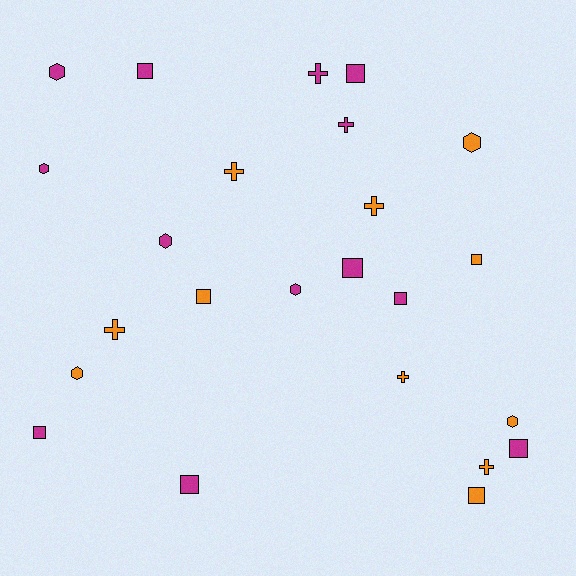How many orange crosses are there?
There are 5 orange crosses.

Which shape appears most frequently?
Square, with 10 objects.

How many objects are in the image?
There are 24 objects.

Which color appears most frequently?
Magenta, with 13 objects.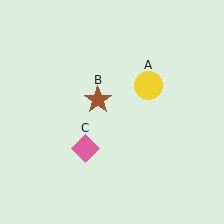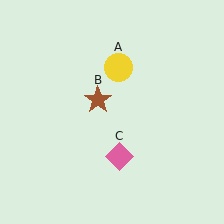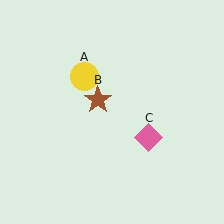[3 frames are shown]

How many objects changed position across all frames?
2 objects changed position: yellow circle (object A), pink diamond (object C).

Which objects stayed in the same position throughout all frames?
Brown star (object B) remained stationary.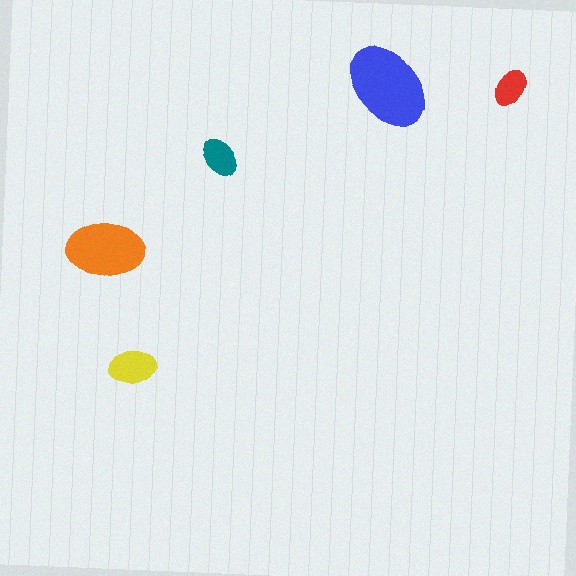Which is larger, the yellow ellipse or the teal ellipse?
The yellow one.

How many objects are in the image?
There are 5 objects in the image.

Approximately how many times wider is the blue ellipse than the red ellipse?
About 2.5 times wider.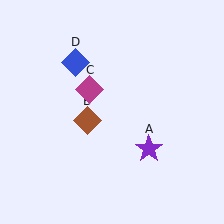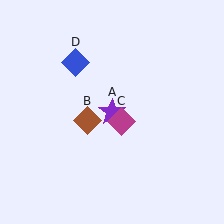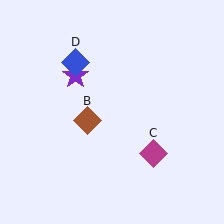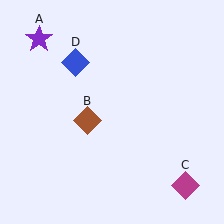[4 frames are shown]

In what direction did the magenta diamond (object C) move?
The magenta diamond (object C) moved down and to the right.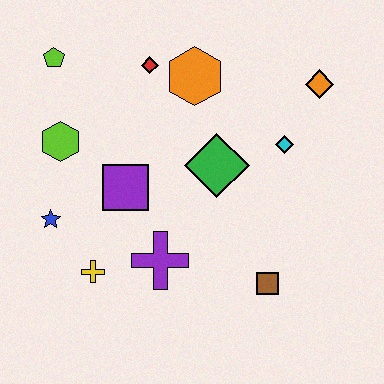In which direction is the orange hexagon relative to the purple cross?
The orange hexagon is above the purple cross.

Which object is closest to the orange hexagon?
The red diamond is closest to the orange hexagon.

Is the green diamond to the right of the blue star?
Yes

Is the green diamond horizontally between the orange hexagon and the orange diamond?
Yes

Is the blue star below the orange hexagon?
Yes